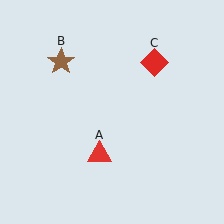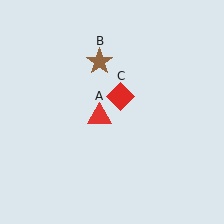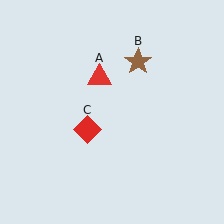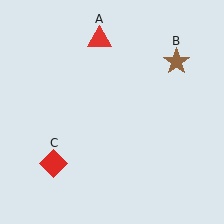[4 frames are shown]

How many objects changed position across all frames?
3 objects changed position: red triangle (object A), brown star (object B), red diamond (object C).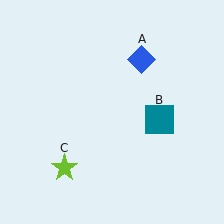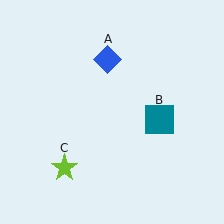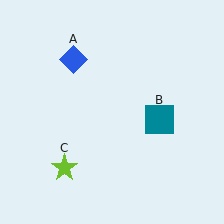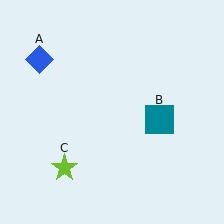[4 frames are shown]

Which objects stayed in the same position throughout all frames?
Teal square (object B) and lime star (object C) remained stationary.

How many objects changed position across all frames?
1 object changed position: blue diamond (object A).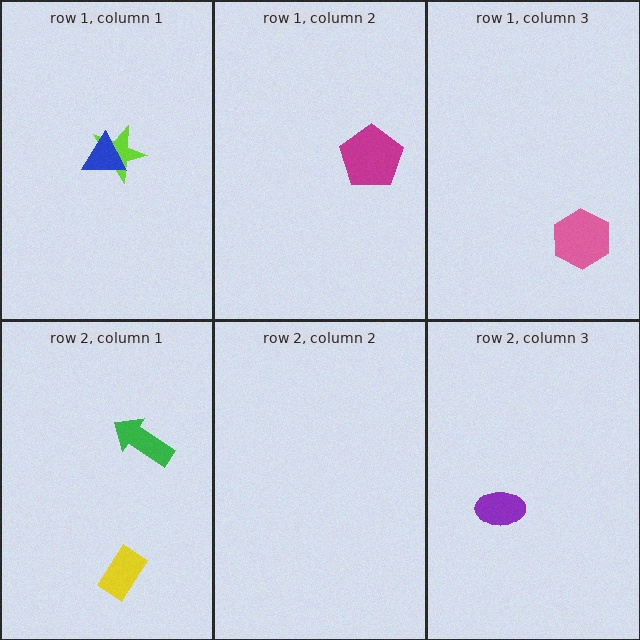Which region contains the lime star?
The row 1, column 1 region.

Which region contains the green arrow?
The row 2, column 1 region.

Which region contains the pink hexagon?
The row 1, column 3 region.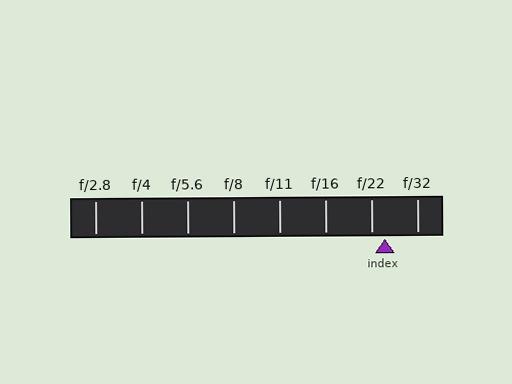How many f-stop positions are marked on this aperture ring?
There are 8 f-stop positions marked.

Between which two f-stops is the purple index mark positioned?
The index mark is between f/22 and f/32.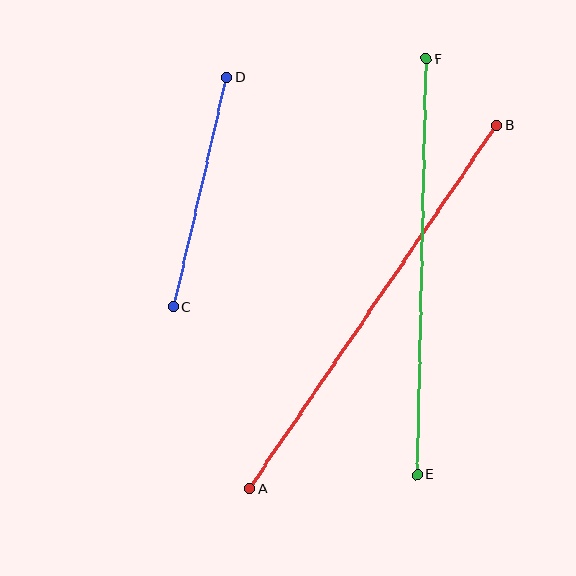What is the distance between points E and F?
The distance is approximately 416 pixels.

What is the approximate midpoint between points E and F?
The midpoint is at approximately (422, 267) pixels.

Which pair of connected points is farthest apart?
Points A and B are farthest apart.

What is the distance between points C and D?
The distance is approximately 236 pixels.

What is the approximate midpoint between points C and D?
The midpoint is at approximately (200, 192) pixels.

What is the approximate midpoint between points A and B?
The midpoint is at approximately (373, 307) pixels.